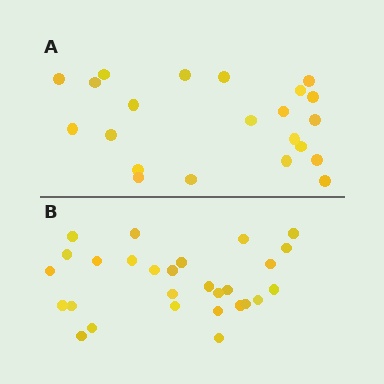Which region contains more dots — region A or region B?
Region B (the bottom region) has more dots.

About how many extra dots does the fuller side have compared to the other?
Region B has about 6 more dots than region A.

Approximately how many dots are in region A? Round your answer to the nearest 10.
About 20 dots. (The exact count is 22, which rounds to 20.)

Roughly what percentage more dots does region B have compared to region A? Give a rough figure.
About 25% more.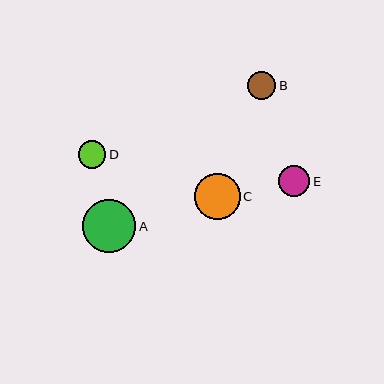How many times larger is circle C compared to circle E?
Circle C is approximately 1.5 times the size of circle E.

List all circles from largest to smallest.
From largest to smallest: A, C, E, B, D.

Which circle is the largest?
Circle A is the largest with a size of approximately 53 pixels.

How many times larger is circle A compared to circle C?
Circle A is approximately 1.2 times the size of circle C.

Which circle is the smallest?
Circle D is the smallest with a size of approximately 27 pixels.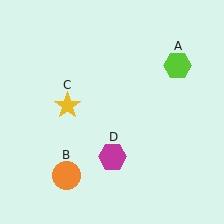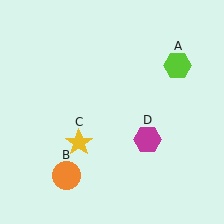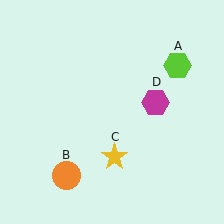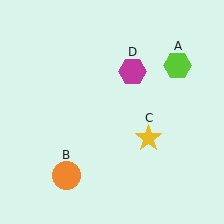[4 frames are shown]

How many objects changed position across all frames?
2 objects changed position: yellow star (object C), magenta hexagon (object D).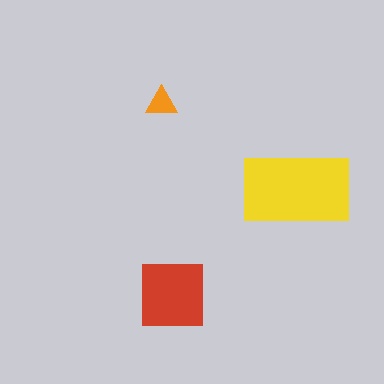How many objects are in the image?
There are 3 objects in the image.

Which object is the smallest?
The orange triangle.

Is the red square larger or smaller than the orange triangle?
Larger.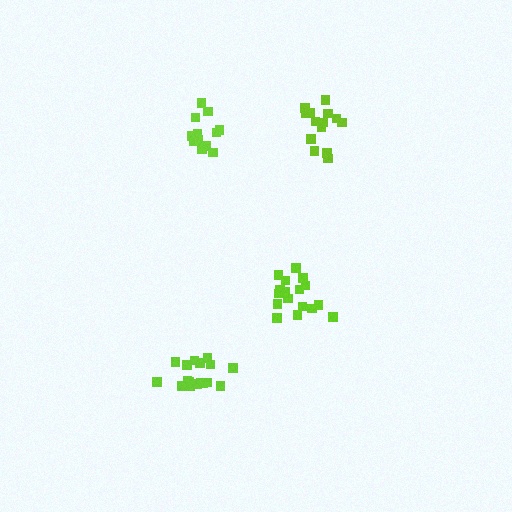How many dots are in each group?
Group 1: 17 dots, Group 2: 17 dots, Group 3: 12 dots, Group 4: 14 dots (60 total).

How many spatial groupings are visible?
There are 4 spatial groupings.